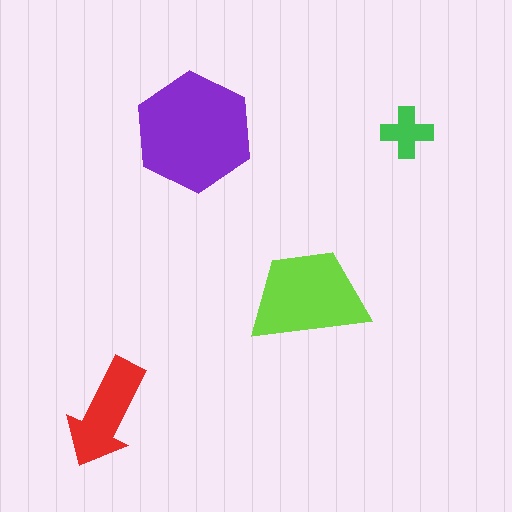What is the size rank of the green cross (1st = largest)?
4th.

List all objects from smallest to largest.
The green cross, the red arrow, the lime trapezoid, the purple hexagon.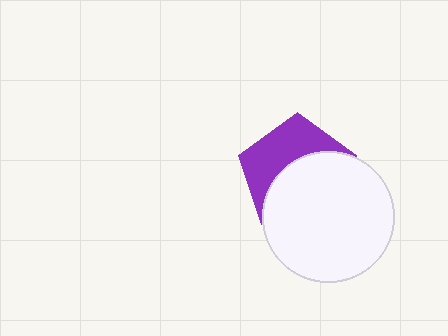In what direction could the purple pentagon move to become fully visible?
The purple pentagon could move up. That would shift it out from behind the white circle entirely.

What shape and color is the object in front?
The object in front is a white circle.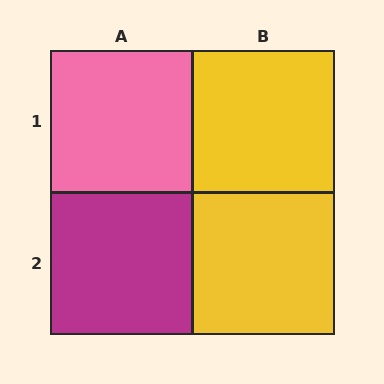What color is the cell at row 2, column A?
Magenta.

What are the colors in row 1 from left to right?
Pink, yellow.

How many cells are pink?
1 cell is pink.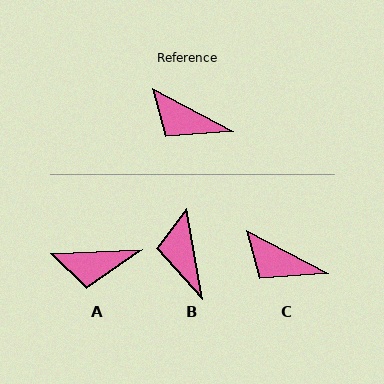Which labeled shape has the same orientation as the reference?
C.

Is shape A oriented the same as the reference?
No, it is off by about 30 degrees.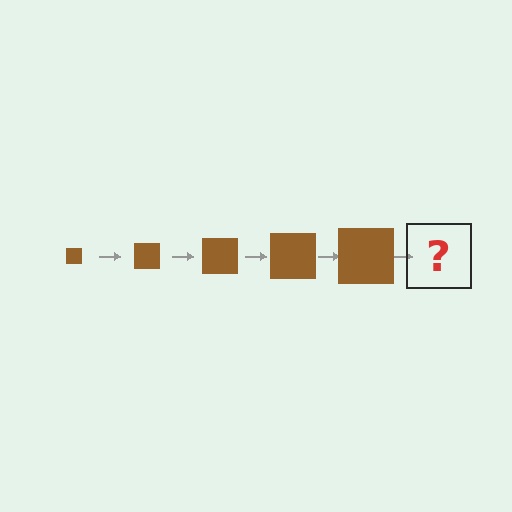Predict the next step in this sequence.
The next step is a brown square, larger than the previous one.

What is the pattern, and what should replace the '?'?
The pattern is that the square gets progressively larger each step. The '?' should be a brown square, larger than the previous one.